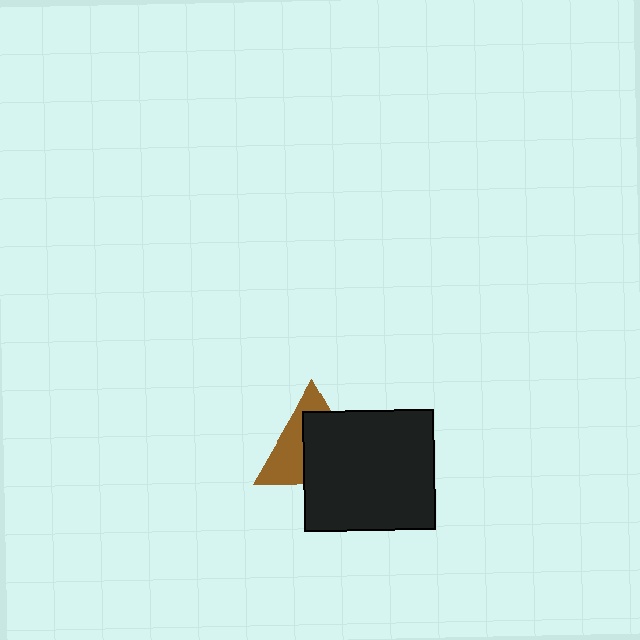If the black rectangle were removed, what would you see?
You would see the complete brown triangle.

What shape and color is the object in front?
The object in front is a black rectangle.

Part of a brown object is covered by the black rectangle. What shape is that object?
It is a triangle.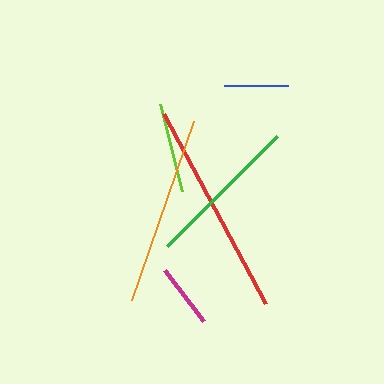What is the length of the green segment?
The green segment is approximately 155 pixels long.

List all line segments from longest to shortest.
From longest to shortest: red, orange, green, lime, blue, magenta.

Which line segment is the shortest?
The magenta line is the shortest at approximately 64 pixels.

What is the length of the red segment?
The red segment is approximately 216 pixels long.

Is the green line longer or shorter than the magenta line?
The green line is longer than the magenta line.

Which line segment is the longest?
The red line is the longest at approximately 216 pixels.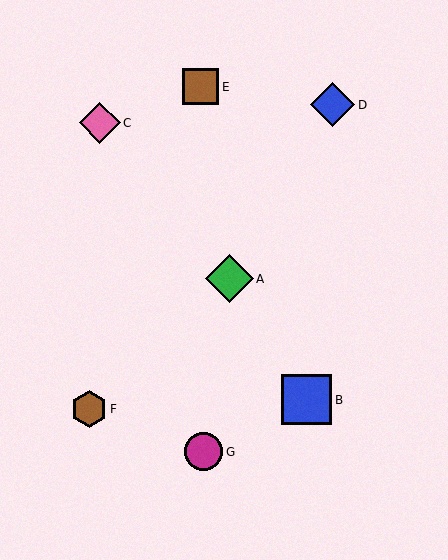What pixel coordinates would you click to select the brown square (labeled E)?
Click at (201, 87) to select the brown square E.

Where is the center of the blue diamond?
The center of the blue diamond is at (332, 105).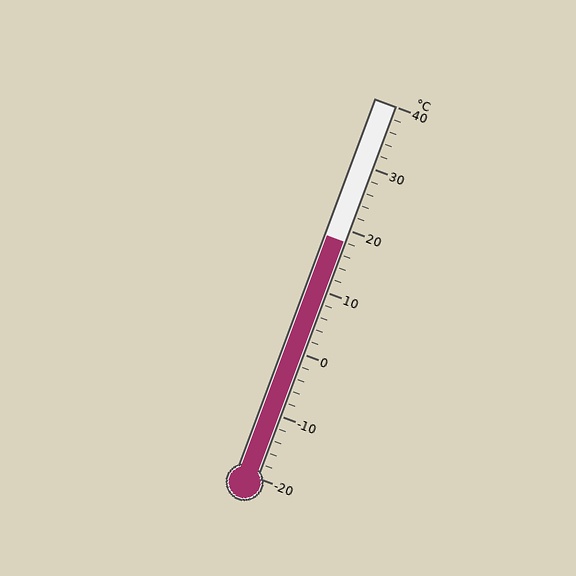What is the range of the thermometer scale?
The thermometer scale ranges from -20°C to 40°C.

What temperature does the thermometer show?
The thermometer shows approximately 18°C.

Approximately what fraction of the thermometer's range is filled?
The thermometer is filled to approximately 65% of its range.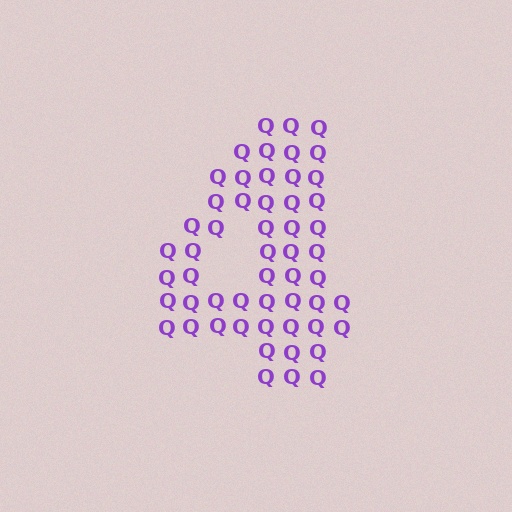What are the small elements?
The small elements are letter Q's.